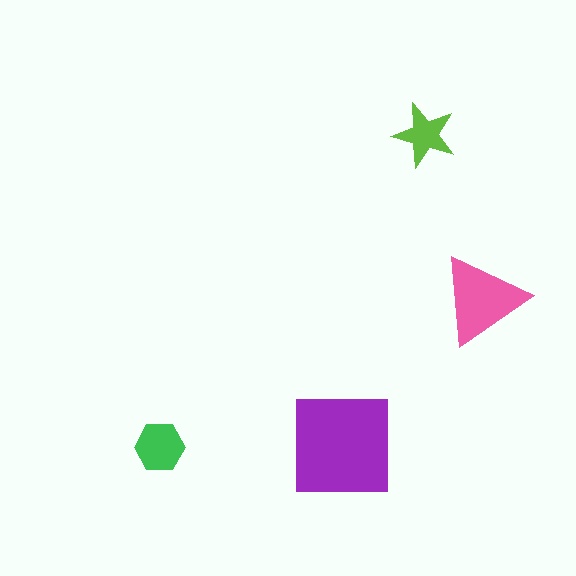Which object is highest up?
The lime star is topmost.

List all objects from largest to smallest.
The purple square, the pink triangle, the green hexagon, the lime star.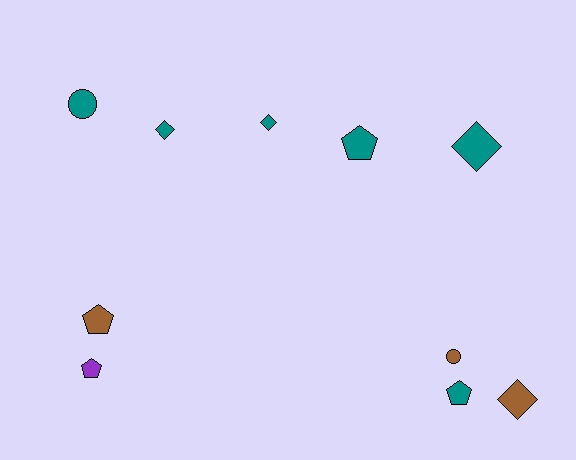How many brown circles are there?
There is 1 brown circle.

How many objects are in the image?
There are 10 objects.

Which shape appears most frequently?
Diamond, with 4 objects.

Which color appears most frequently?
Teal, with 6 objects.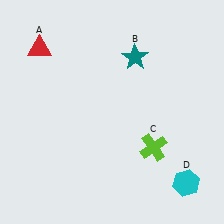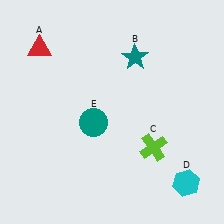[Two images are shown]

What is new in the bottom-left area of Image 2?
A teal circle (E) was added in the bottom-left area of Image 2.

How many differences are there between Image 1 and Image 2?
There is 1 difference between the two images.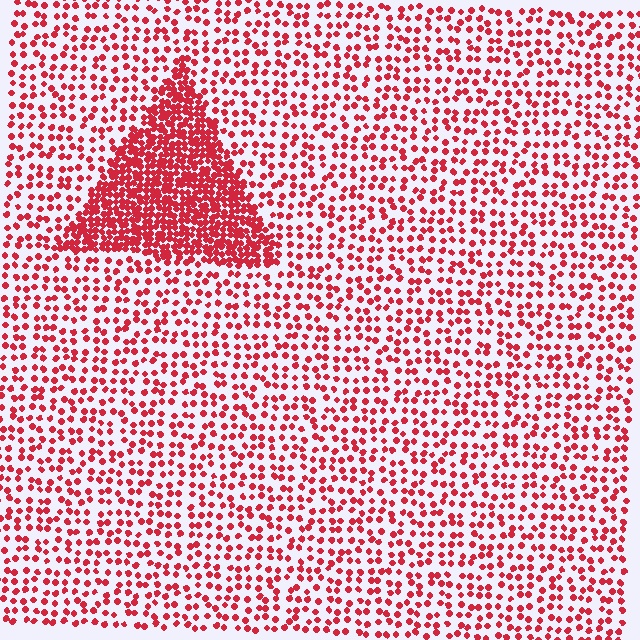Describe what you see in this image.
The image contains small red elements arranged at two different densities. A triangle-shaped region is visible where the elements are more densely packed than the surrounding area.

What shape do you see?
I see a triangle.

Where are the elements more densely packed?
The elements are more densely packed inside the triangle boundary.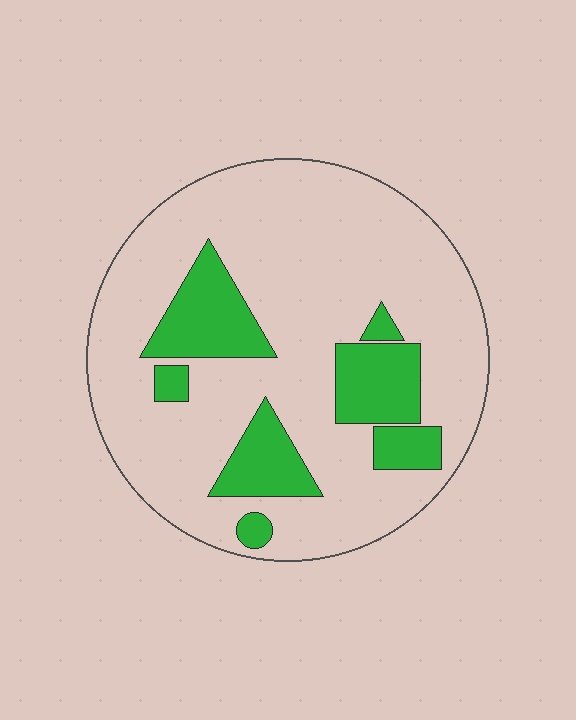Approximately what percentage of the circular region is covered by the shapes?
Approximately 20%.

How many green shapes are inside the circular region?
7.